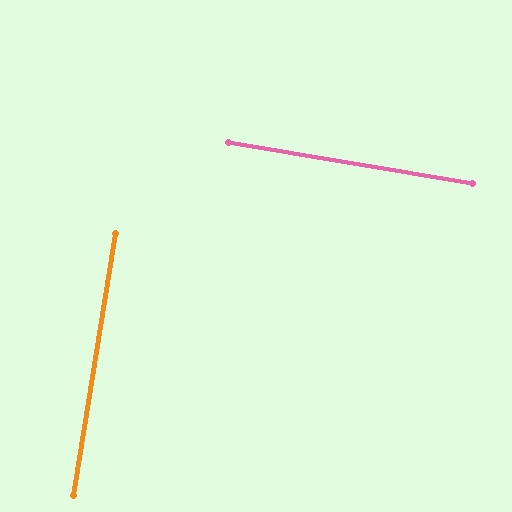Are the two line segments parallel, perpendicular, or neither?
Perpendicular — they meet at approximately 89°.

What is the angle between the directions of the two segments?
Approximately 89 degrees.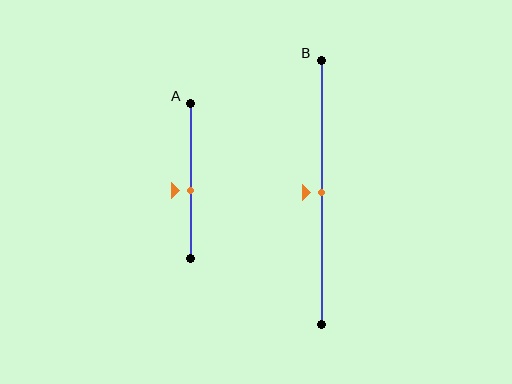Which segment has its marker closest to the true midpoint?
Segment B has its marker closest to the true midpoint.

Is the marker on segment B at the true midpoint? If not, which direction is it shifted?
Yes, the marker on segment B is at the true midpoint.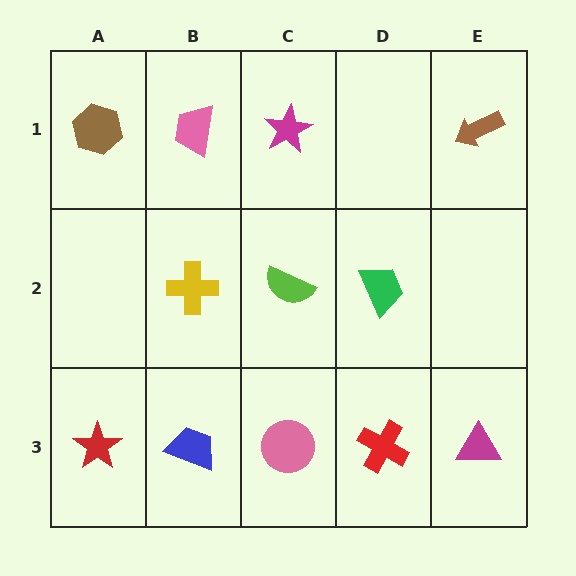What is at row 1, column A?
A brown hexagon.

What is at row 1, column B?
A pink trapezoid.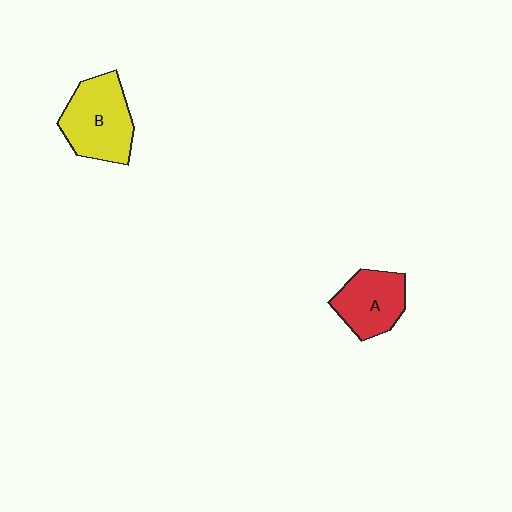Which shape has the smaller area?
Shape A (red).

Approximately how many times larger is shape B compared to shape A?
Approximately 1.3 times.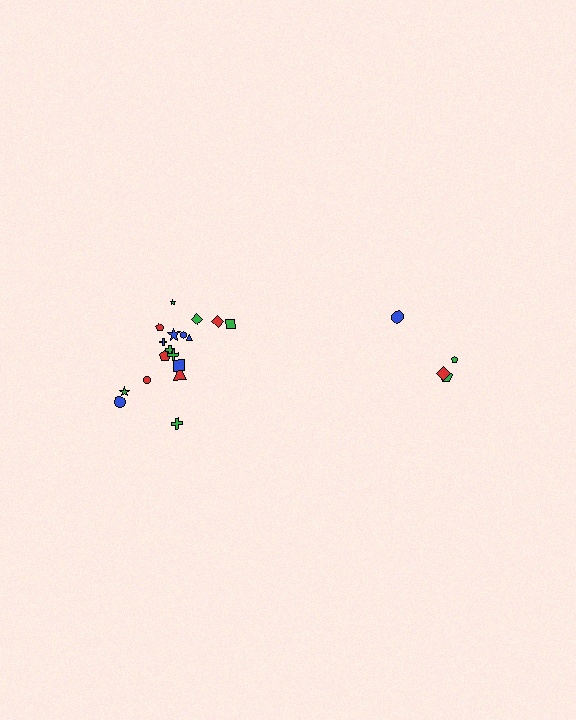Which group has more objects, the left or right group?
The left group.